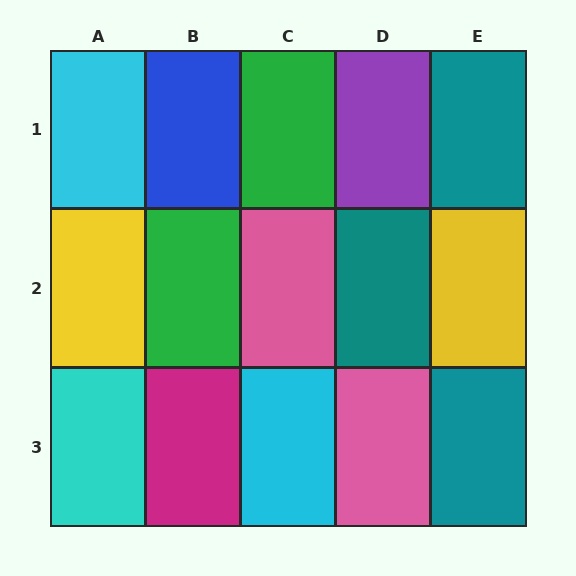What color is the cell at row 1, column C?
Green.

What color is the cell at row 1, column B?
Blue.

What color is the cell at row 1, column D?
Purple.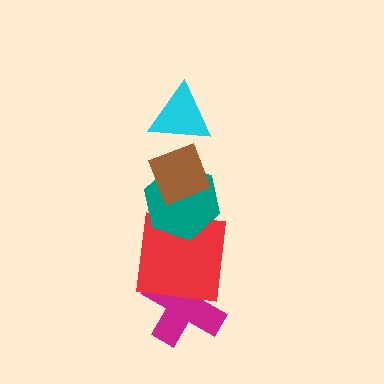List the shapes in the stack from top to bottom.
From top to bottom: the cyan triangle, the brown diamond, the teal hexagon, the red square, the magenta cross.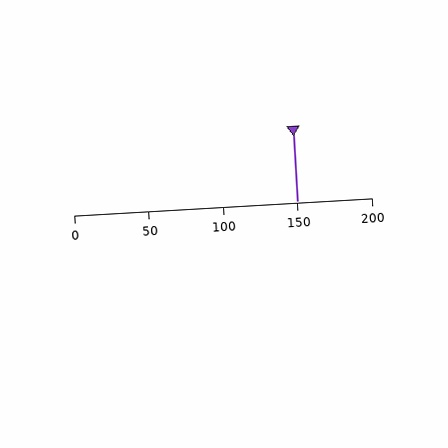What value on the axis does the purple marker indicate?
The marker indicates approximately 150.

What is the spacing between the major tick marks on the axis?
The major ticks are spaced 50 apart.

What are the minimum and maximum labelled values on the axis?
The axis runs from 0 to 200.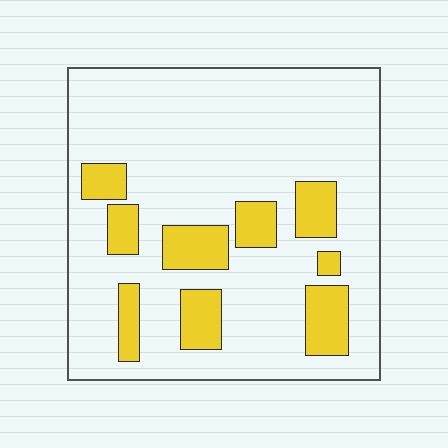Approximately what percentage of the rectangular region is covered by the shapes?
Approximately 20%.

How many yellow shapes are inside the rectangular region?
9.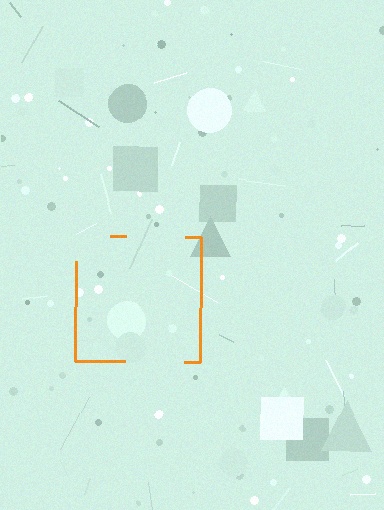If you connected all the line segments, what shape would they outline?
They would outline a square.